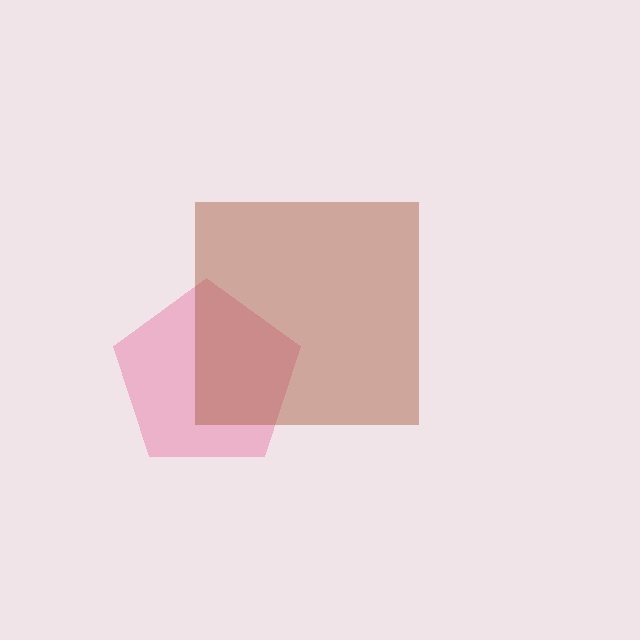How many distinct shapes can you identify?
There are 2 distinct shapes: a pink pentagon, a brown square.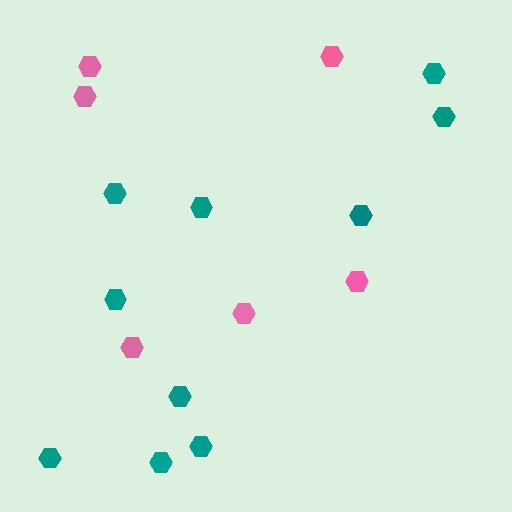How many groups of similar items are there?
There are 2 groups: one group of pink hexagons (6) and one group of teal hexagons (10).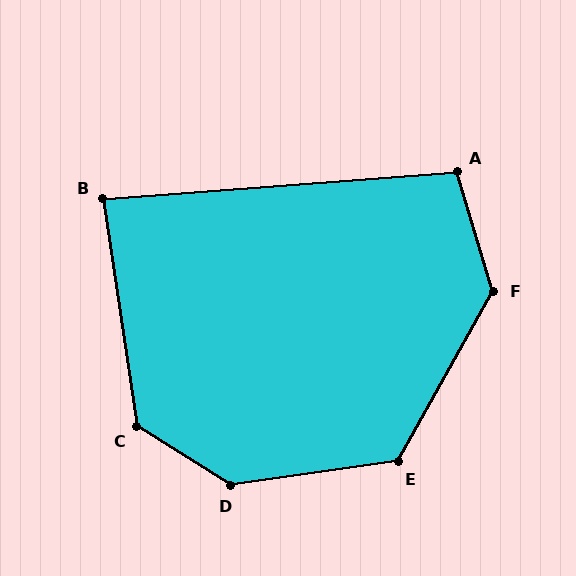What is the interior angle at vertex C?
Approximately 130 degrees (obtuse).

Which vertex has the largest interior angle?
D, at approximately 140 degrees.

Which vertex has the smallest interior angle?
B, at approximately 86 degrees.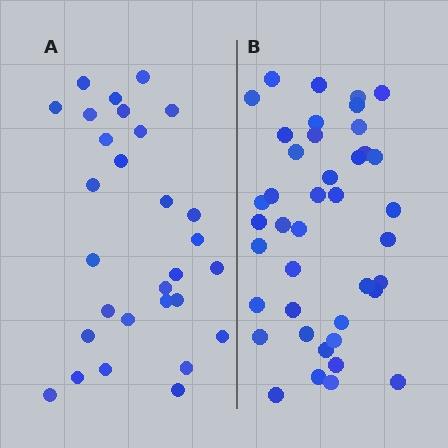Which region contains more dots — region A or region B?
Region B (the right region) has more dots.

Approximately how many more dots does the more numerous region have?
Region B has roughly 12 or so more dots than region A.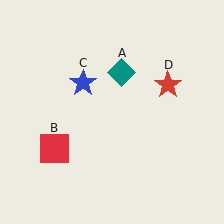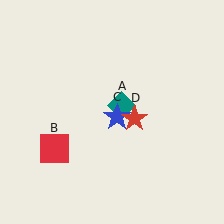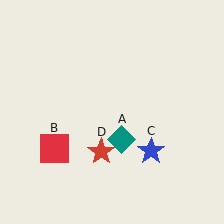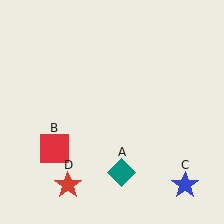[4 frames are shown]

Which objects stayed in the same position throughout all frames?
Red square (object B) remained stationary.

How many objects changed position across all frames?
3 objects changed position: teal diamond (object A), blue star (object C), red star (object D).